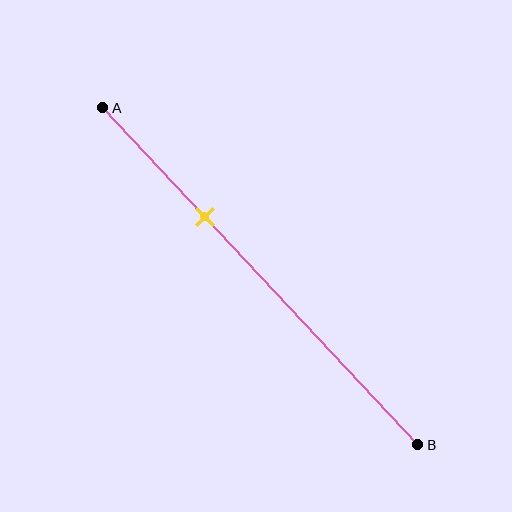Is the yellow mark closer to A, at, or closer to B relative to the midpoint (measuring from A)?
The yellow mark is closer to point A than the midpoint of segment AB.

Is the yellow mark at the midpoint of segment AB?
No, the mark is at about 30% from A, not at the 50% midpoint.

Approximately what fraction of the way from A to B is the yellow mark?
The yellow mark is approximately 30% of the way from A to B.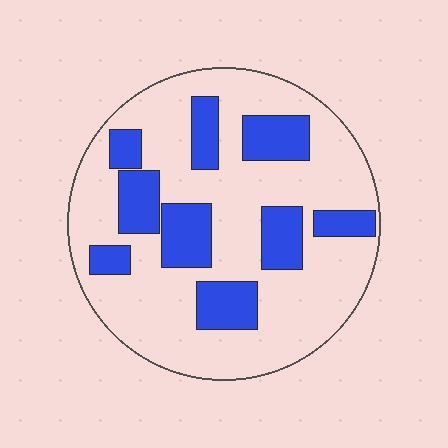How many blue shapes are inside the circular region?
9.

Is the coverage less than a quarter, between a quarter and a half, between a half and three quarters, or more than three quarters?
Between a quarter and a half.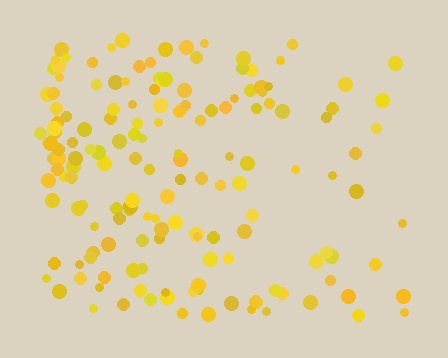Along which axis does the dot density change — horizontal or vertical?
Horizontal.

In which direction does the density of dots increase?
From right to left, with the left side densest.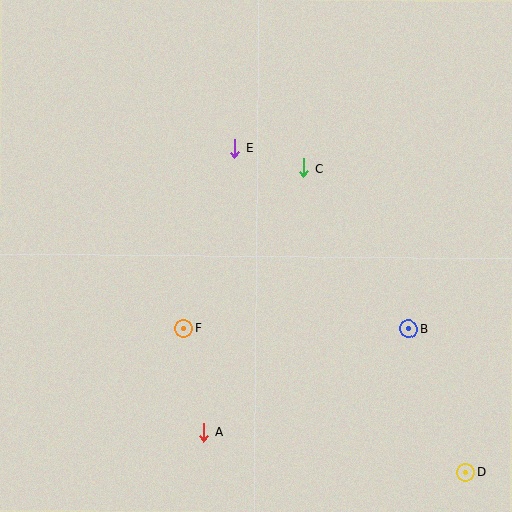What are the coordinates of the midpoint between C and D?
The midpoint between C and D is at (385, 320).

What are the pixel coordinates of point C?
Point C is at (304, 168).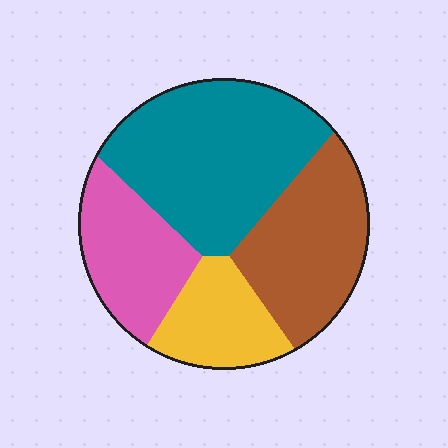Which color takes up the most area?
Teal, at roughly 40%.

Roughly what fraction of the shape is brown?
Brown takes up between a sixth and a third of the shape.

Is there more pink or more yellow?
Pink.